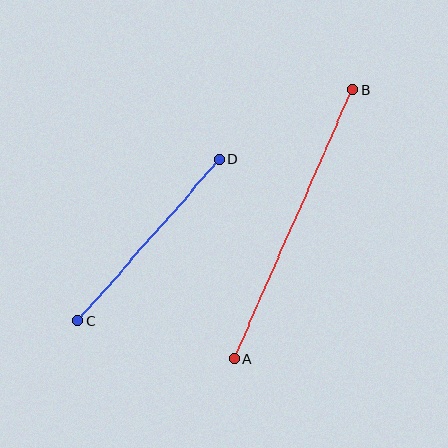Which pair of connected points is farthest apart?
Points A and B are farthest apart.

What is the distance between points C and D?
The distance is approximately 215 pixels.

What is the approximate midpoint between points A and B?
The midpoint is at approximately (293, 224) pixels.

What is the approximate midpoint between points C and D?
The midpoint is at approximately (149, 240) pixels.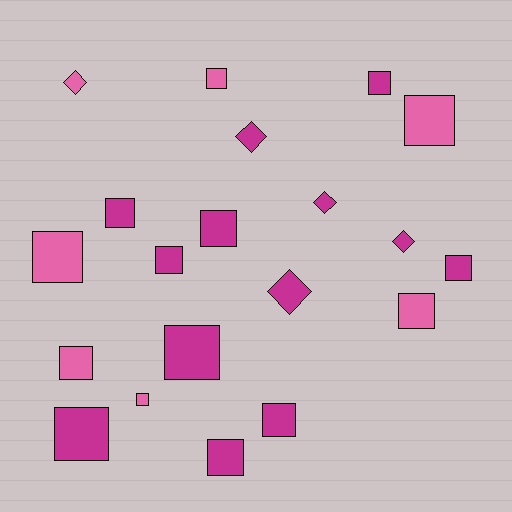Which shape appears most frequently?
Square, with 15 objects.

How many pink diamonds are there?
There is 1 pink diamond.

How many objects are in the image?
There are 20 objects.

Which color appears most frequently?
Magenta, with 13 objects.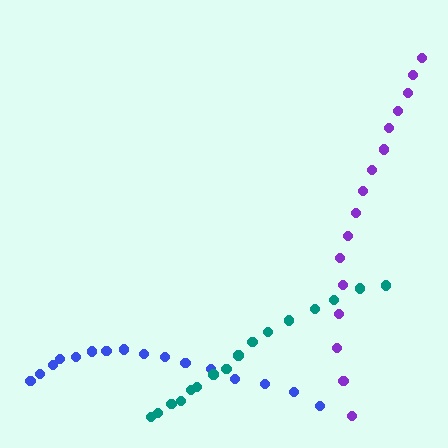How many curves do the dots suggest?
There are 3 distinct paths.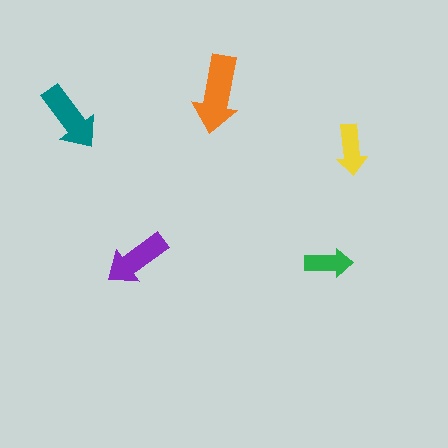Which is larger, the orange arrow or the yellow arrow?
The orange one.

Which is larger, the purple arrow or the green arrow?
The purple one.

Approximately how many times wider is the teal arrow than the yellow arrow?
About 1.5 times wider.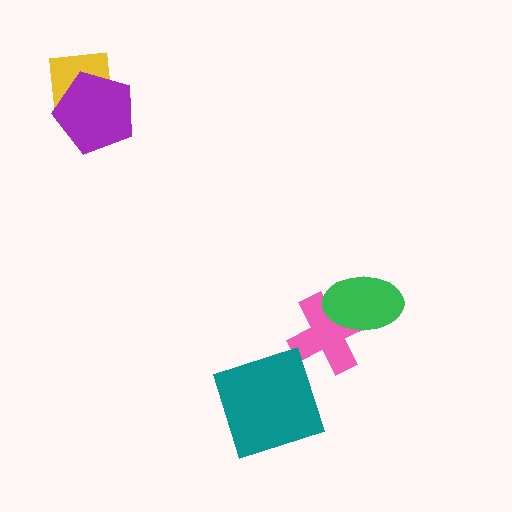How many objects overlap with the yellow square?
1 object overlaps with the yellow square.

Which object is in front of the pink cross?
The green ellipse is in front of the pink cross.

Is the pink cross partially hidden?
Yes, it is partially covered by another shape.